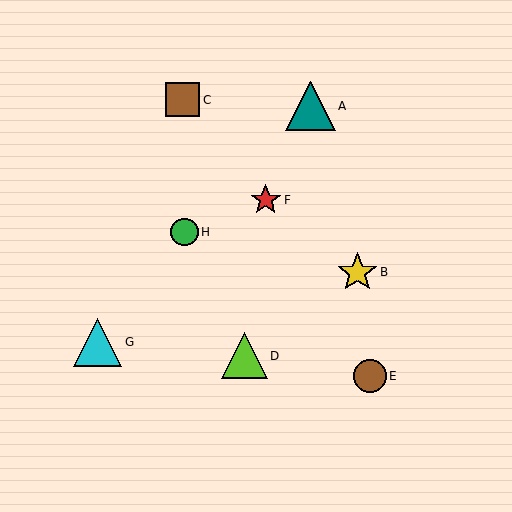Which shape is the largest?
The teal triangle (labeled A) is the largest.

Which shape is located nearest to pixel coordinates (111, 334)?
The cyan triangle (labeled G) at (98, 342) is nearest to that location.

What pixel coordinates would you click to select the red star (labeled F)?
Click at (266, 200) to select the red star F.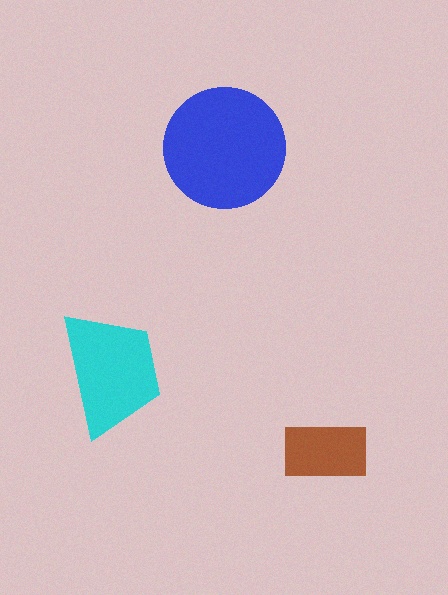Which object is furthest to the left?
The cyan trapezoid is leftmost.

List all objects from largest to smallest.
The blue circle, the cyan trapezoid, the brown rectangle.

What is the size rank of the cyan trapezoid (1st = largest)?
2nd.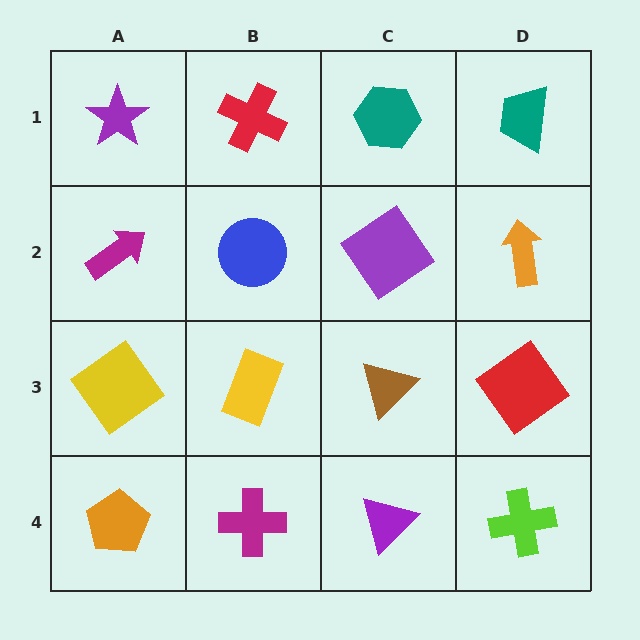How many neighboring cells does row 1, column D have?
2.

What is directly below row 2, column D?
A red diamond.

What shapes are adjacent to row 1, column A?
A magenta arrow (row 2, column A), a red cross (row 1, column B).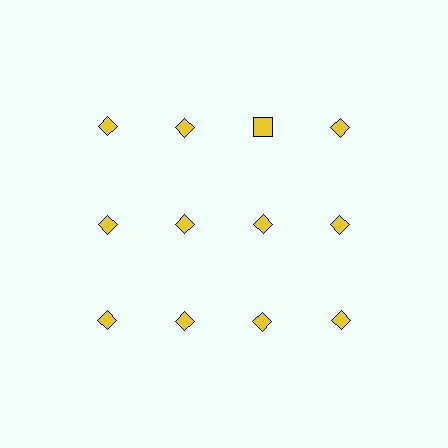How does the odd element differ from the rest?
It has a different shape: square instead of diamond.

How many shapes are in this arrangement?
There are 12 shapes arranged in a grid pattern.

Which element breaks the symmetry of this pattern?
The yellow square in the top row, center column breaks the symmetry. All other shapes are yellow diamonds.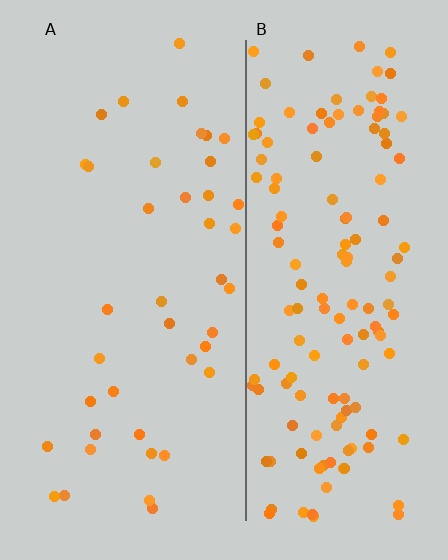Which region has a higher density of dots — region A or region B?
B (the right).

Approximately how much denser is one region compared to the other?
Approximately 3.4× — region B over region A.